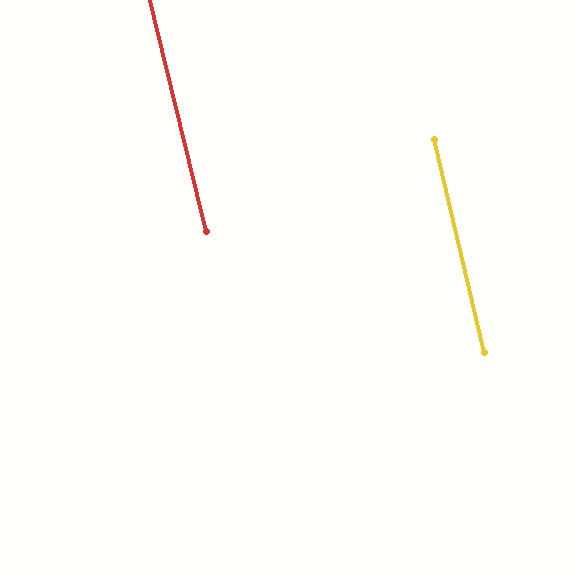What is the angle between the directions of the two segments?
Approximately 1 degree.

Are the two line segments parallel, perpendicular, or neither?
Parallel — their directions differ by only 0.6°.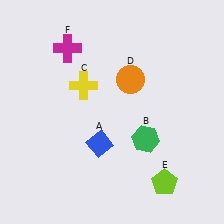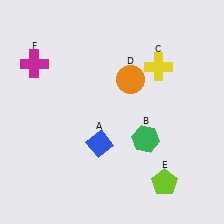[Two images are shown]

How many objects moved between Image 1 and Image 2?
2 objects moved between the two images.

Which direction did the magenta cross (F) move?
The magenta cross (F) moved left.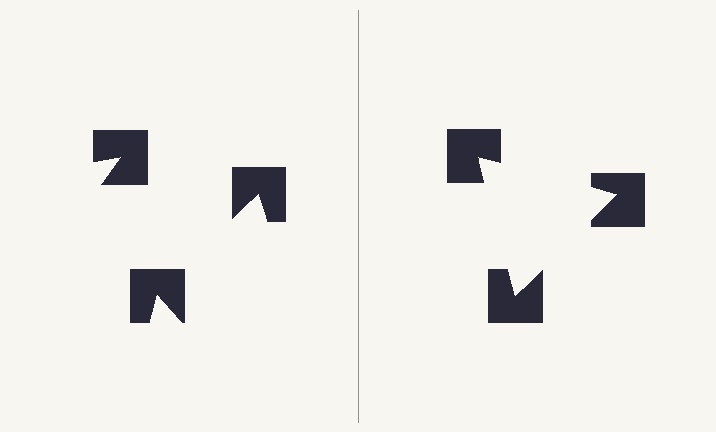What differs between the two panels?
The notched squares are positioned identically on both sides; only the wedge orientations differ. On the right they align to a triangle; on the left they are misaligned.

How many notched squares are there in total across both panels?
6 — 3 on each side.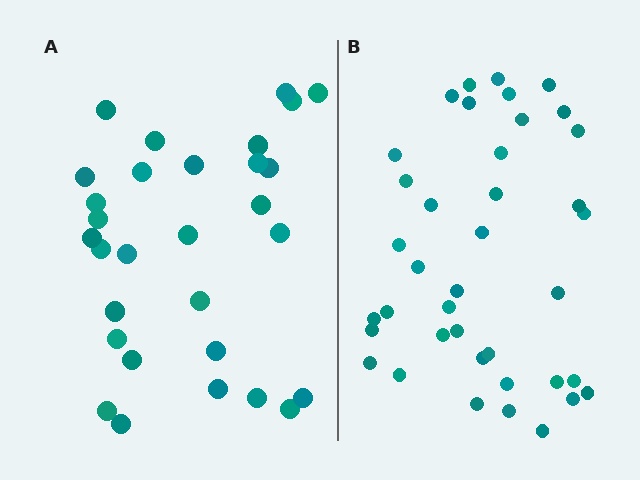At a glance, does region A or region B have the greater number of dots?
Region B (the right region) has more dots.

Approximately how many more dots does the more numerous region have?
Region B has roughly 8 or so more dots than region A.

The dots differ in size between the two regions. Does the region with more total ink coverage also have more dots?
No. Region A has more total ink coverage because its dots are larger, but region B actually contains more individual dots. Total area can be misleading — the number of items is what matters here.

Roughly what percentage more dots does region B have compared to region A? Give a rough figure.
About 30% more.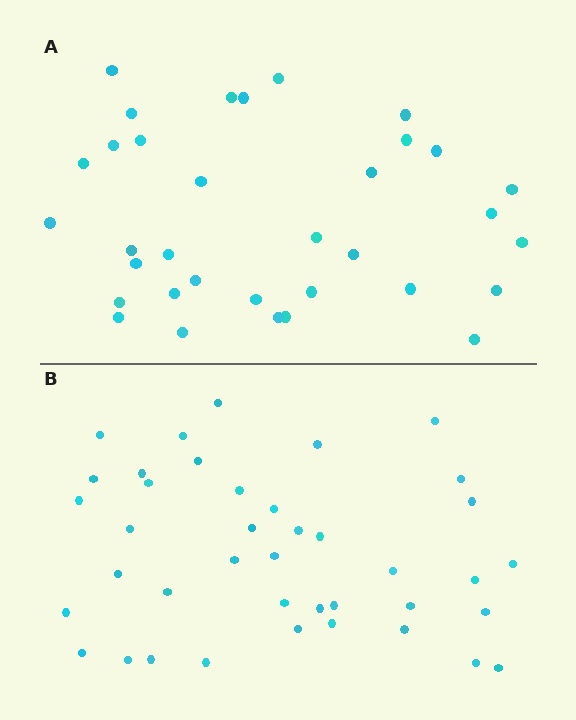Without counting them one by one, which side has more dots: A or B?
Region B (the bottom region) has more dots.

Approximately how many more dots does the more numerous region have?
Region B has about 6 more dots than region A.